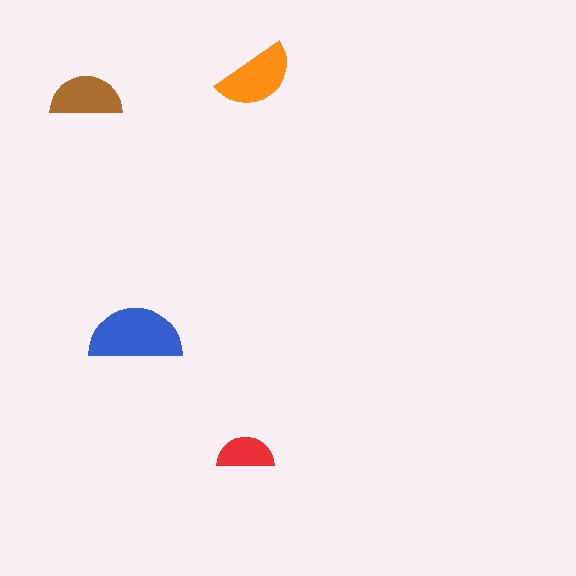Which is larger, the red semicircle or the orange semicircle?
The orange one.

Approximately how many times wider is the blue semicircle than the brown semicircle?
About 1.5 times wider.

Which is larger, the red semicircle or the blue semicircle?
The blue one.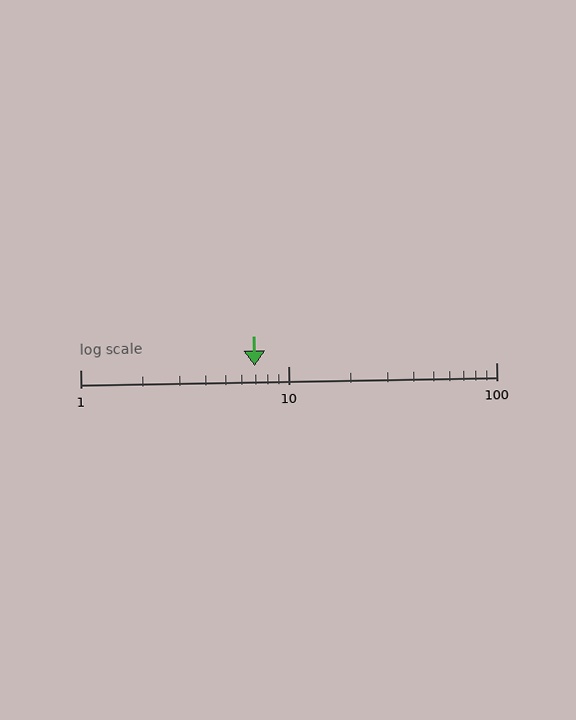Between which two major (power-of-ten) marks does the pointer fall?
The pointer is between 1 and 10.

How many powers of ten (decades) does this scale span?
The scale spans 2 decades, from 1 to 100.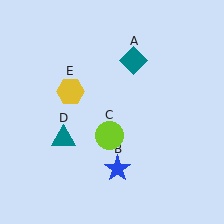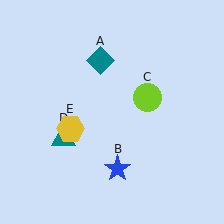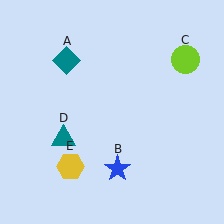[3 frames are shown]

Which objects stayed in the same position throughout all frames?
Blue star (object B) and teal triangle (object D) remained stationary.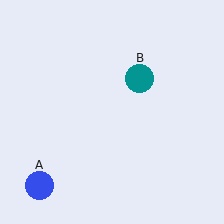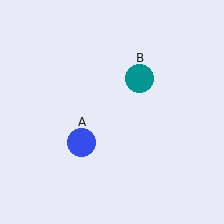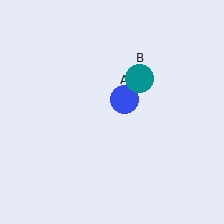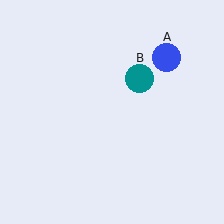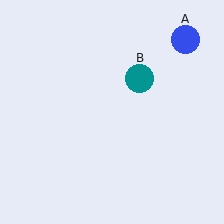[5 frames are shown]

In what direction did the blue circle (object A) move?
The blue circle (object A) moved up and to the right.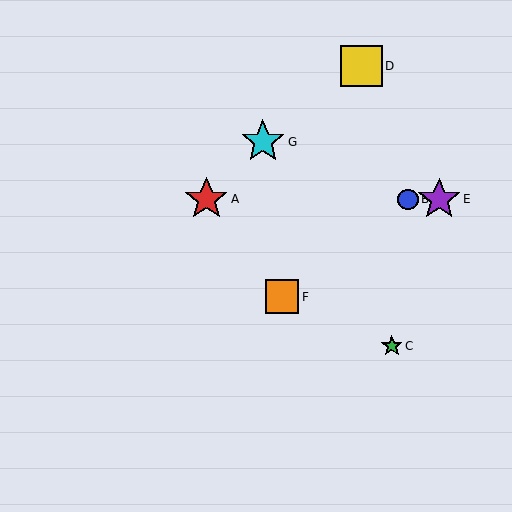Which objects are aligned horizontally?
Objects A, B, E are aligned horizontally.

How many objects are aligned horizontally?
3 objects (A, B, E) are aligned horizontally.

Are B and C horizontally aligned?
No, B is at y≈199 and C is at y≈346.